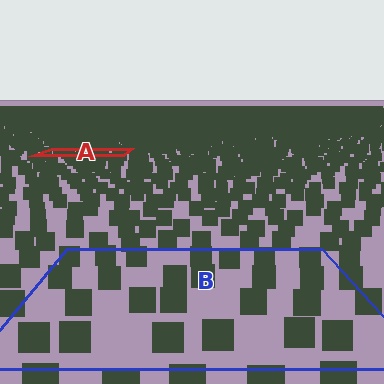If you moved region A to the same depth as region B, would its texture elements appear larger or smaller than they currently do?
They would appear larger. At a closer depth, the same texture elements are projected at a bigger on-screen size.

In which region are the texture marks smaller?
The texture marks are smaller in region A, because it is farther away.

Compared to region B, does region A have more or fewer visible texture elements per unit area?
Region A has more texture elements per unit area — they are packed more densely because it is farther away.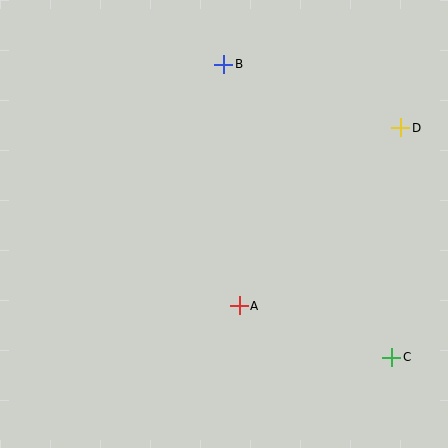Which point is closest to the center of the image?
Point A at (239, 306) is closest to the center.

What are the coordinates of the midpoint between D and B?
The midpoint between D and B is at (312, 96).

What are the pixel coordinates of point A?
Point A is at (239, 306).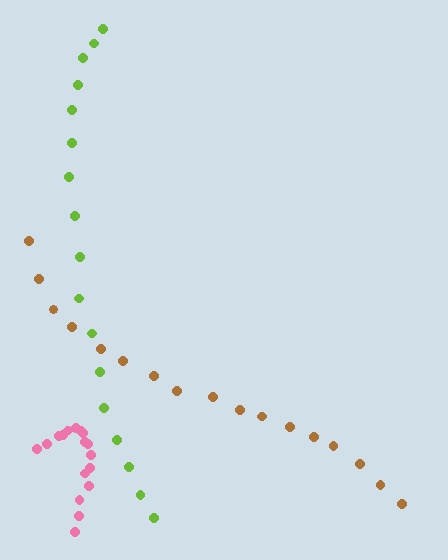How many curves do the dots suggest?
There are 3 distinct paths.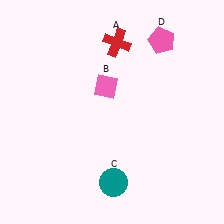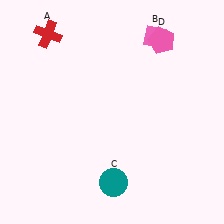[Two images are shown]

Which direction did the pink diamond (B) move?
The pink diamond (B) moved right.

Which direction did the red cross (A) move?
The red cross (A) moved left.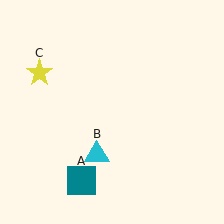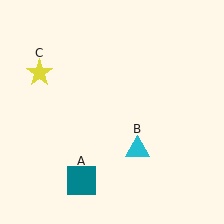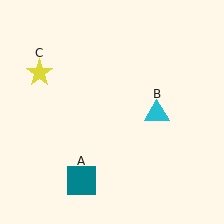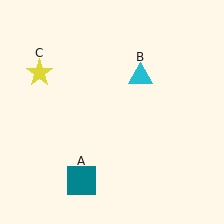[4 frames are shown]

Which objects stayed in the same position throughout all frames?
Teal square (object A) and yellow star (object C) remained stationary.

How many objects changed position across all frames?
1 object changed position: cyan triangle (object B).